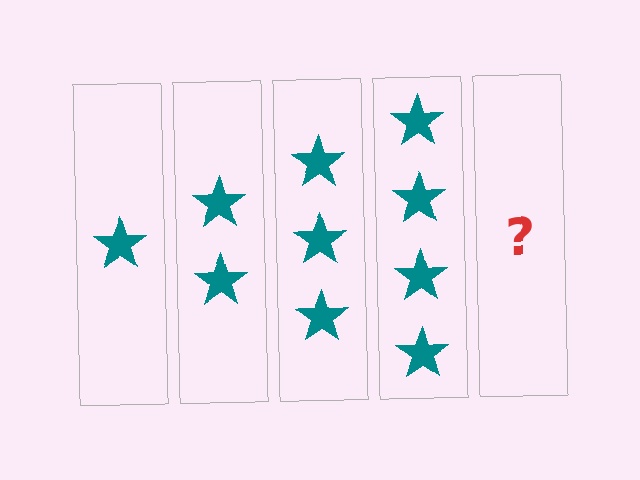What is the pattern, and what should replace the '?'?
The pattern is that each step adds one more star. The '?' should be 5 stars.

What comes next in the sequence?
The next element should be 5 stars.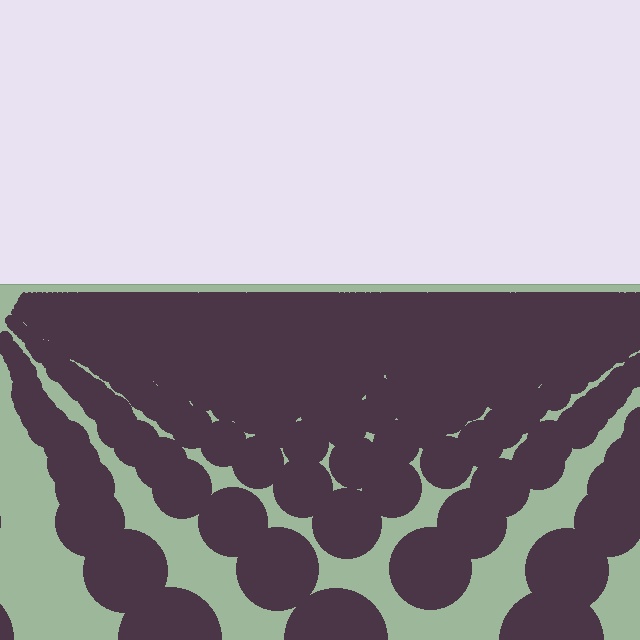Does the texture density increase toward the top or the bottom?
Density increases toward the top.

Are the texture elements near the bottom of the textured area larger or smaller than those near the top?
Larger. Near the bottom, elements are closer to the viewer and appear at a bigger on-screen size.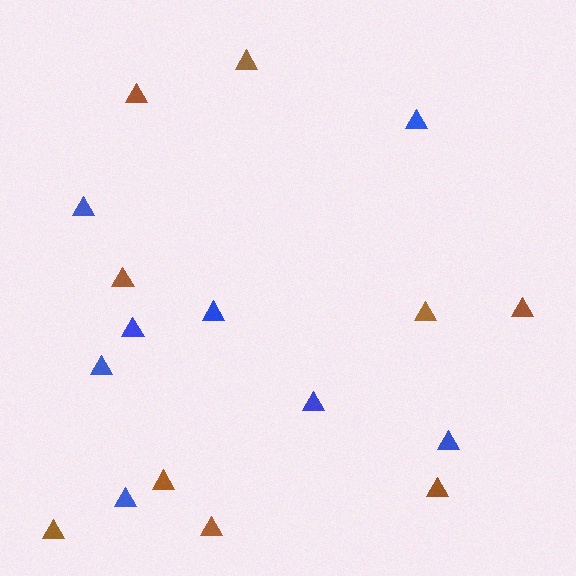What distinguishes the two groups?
There are 2 groups: one group of brown triangles (9) and one group of blue triangles (8).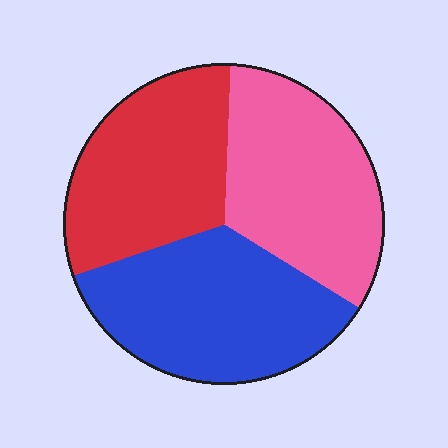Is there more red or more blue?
Blue.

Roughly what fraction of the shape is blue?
Blue covers about 35% of the shape.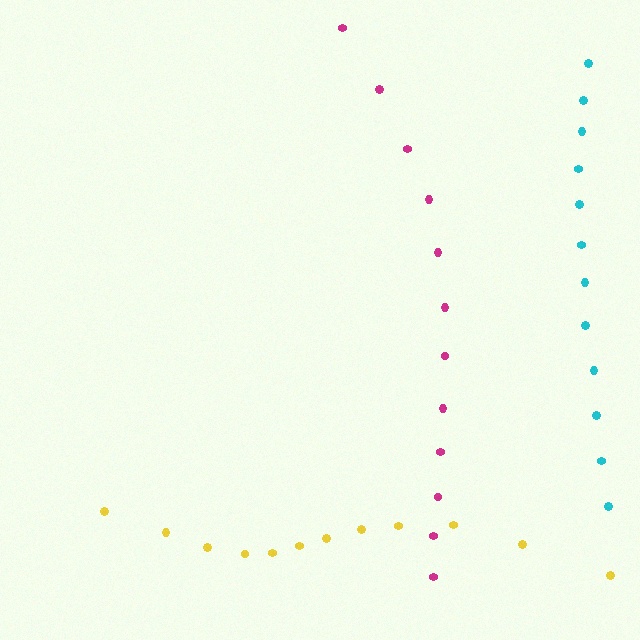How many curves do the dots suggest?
There are 3 distinct paths.